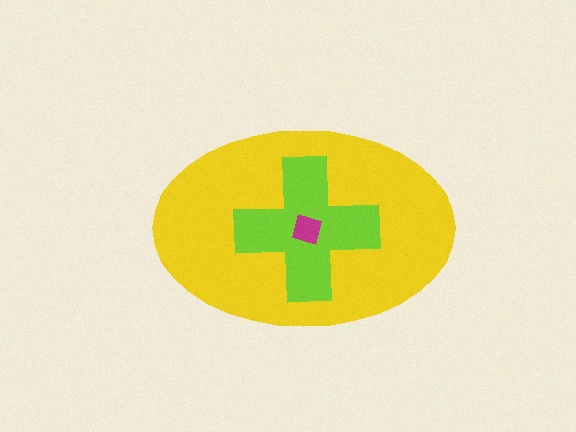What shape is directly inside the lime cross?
The magenta diamond.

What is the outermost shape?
The yellow ellipse.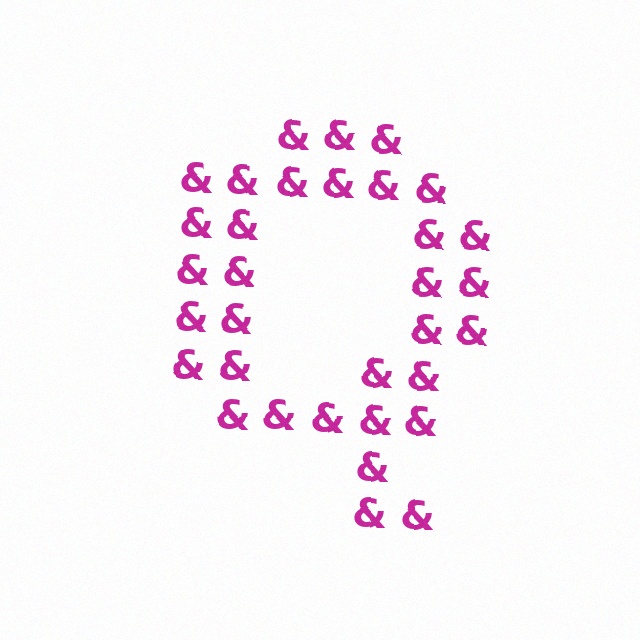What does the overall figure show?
The overall figure shows the letter Q.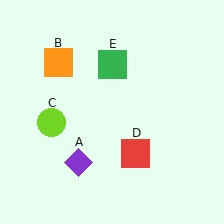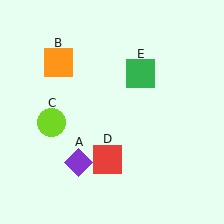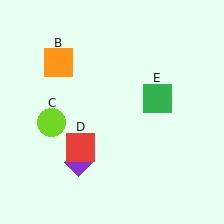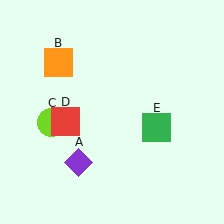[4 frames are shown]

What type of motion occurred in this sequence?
The red square (object D), green square (object E) rotated clockwise around the center of the scene.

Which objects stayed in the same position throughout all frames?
Purple diamond (object A) and orange square (object B) and lime circle (object C) remained stationary.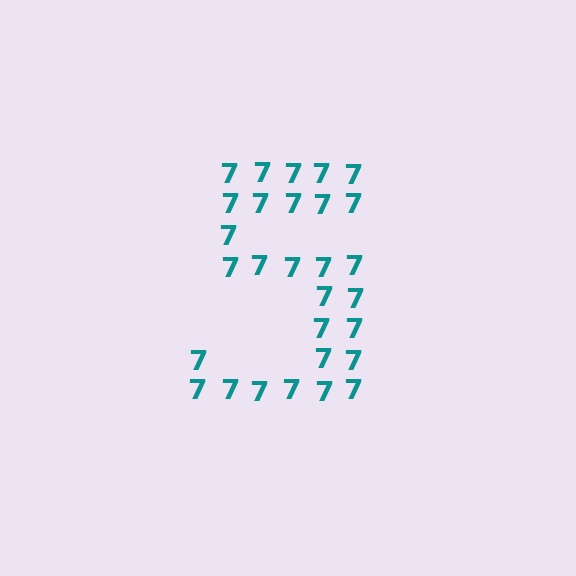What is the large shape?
The large shape is the digit 5.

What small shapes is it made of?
It is made of small digit 7's.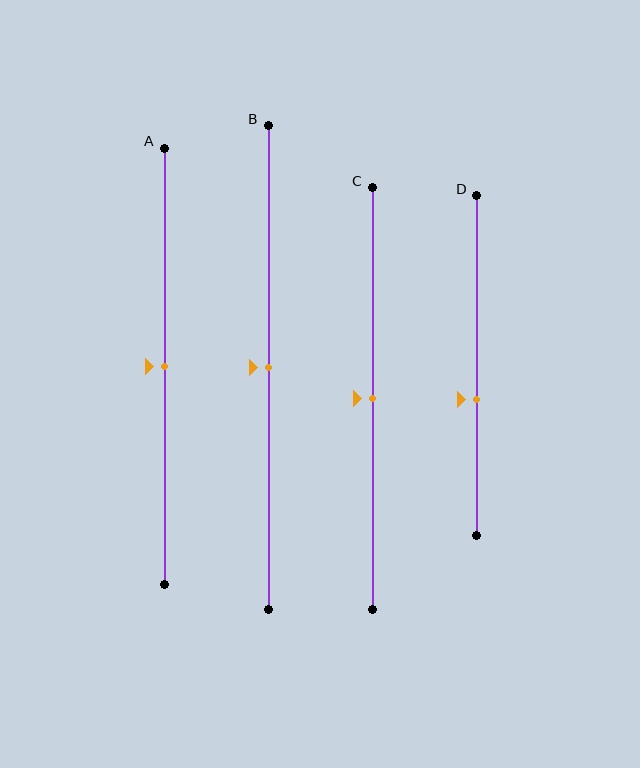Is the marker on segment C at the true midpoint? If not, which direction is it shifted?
Yes, the marker on segment C is at the true midpoint.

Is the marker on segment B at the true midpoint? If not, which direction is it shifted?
Yes, the marker on segment B is at the true midpoint.